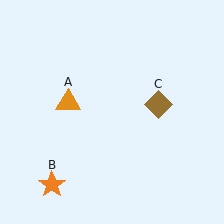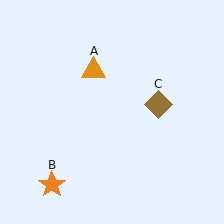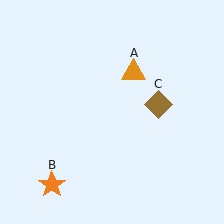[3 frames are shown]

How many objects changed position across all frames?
1 object changed position: orange triangle (object A).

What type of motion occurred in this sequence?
The orange triangle (object A) rotated clockwise around the center of the scene.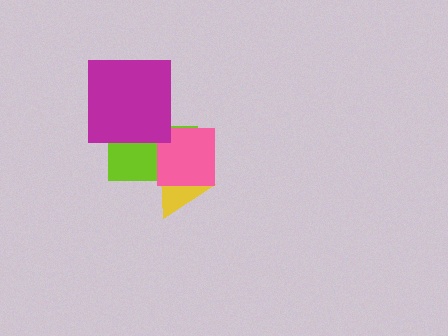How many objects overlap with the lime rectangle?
3 objects overlap with the lime rectangle.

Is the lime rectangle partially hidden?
Yes, it is partially covered by another shape.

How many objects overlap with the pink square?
2 objects overlap with the pink square.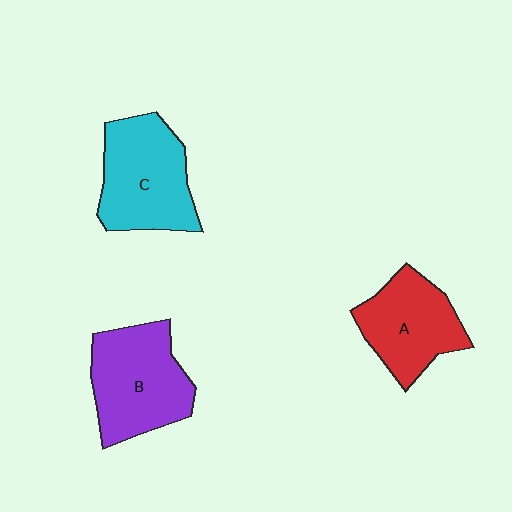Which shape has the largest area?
Shape B (purple).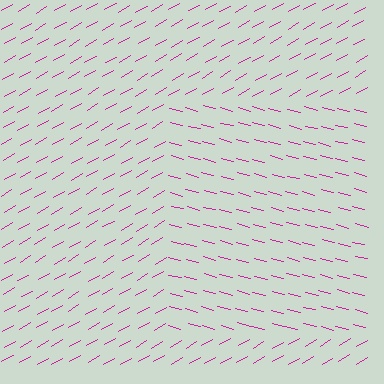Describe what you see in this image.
The image is filled with small magenta line segments. A rectangle region in the image has lines oriented differently from the surrounding lines, creating a visible texture boundary.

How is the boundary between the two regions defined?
The boundary is defined purely by a change in line orientation (approximately 45 degrees difference). All lines are the same color and thickness.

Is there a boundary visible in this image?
Yes, there is a texture boundary formed by a change in line orientation.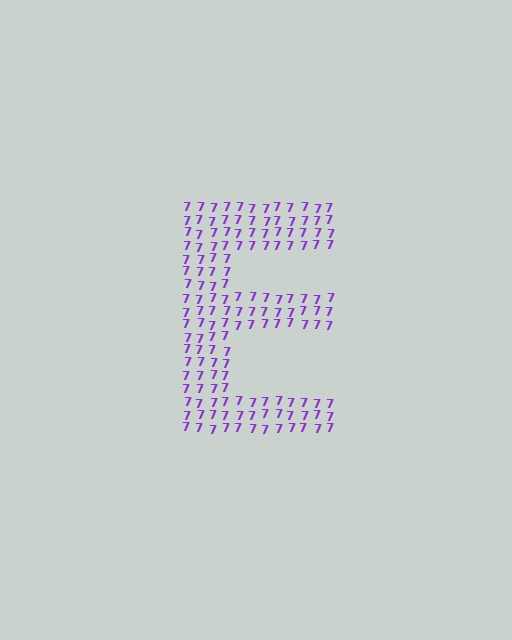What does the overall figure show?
The overall figure shows the letter E.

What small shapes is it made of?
It is made of small digit 7's.